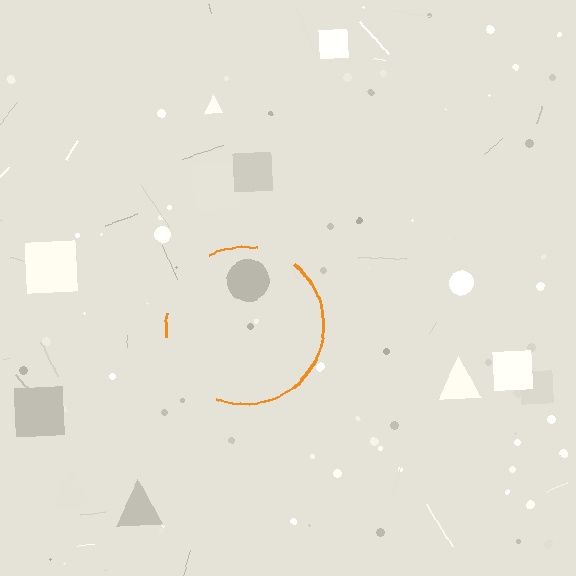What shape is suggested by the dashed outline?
The dashed outline suggests a circle.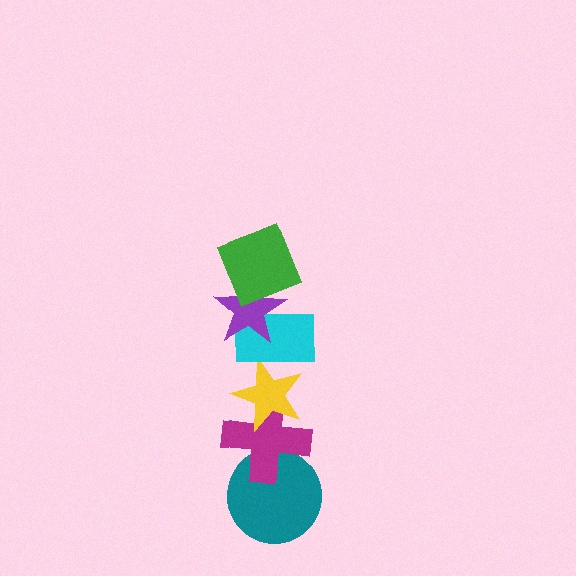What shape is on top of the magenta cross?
The yellow star is on top of the magenta cross.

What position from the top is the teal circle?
The teal circle is 6th from the top.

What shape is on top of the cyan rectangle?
The purple star is on top of the cyan rectangle.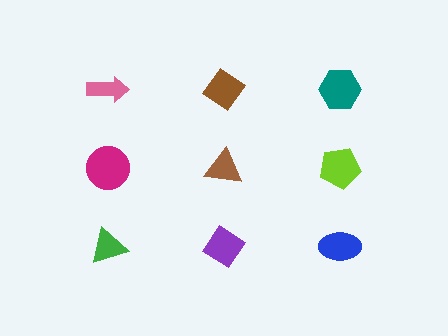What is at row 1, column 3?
A teal hexagon.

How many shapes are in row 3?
3 shapes.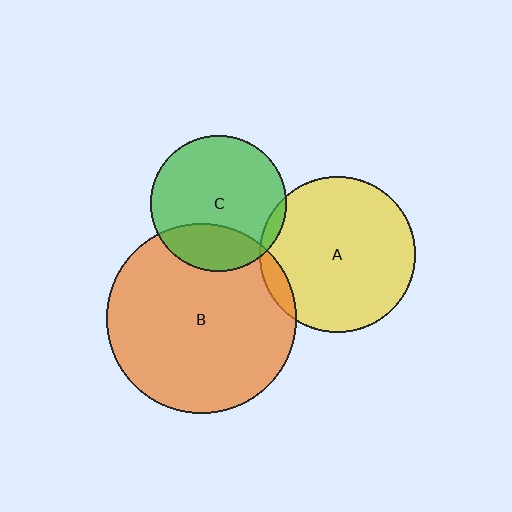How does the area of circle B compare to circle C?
Approximately 1.9 times.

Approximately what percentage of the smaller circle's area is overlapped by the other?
Approximately 5%.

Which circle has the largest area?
Circle B (orange).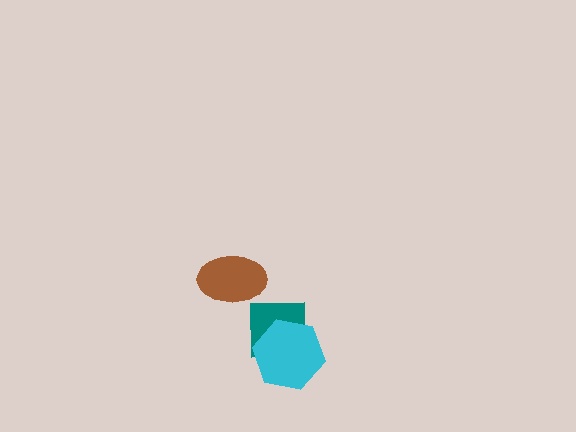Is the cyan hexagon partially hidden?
No, no other shape covers it.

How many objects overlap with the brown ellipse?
0 objects overlap with the brown ellipse.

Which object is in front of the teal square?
The cyan hexagon is in front of the teal square.